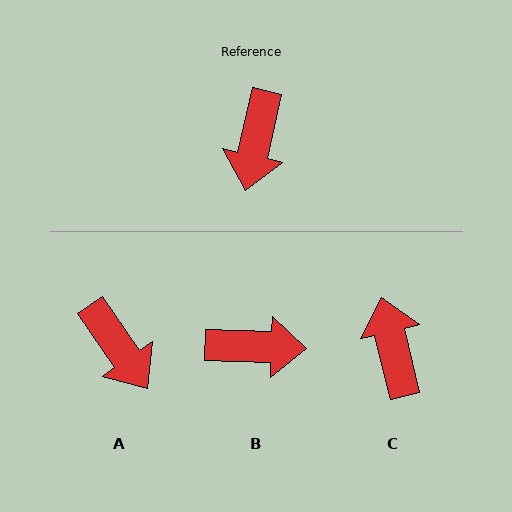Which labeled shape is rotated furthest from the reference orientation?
C, about 154 degrees away.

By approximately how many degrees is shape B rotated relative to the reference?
Approximately 101 degrees counter-clockwise.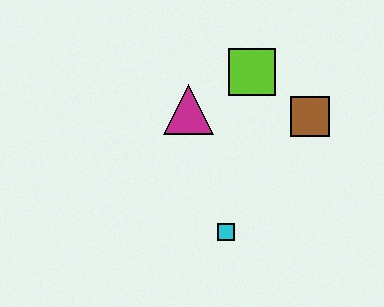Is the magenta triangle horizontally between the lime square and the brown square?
No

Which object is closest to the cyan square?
The magenta triangle is closest to the cyan square.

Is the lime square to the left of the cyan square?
No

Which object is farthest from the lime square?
The cyan square is farthest from the lime square.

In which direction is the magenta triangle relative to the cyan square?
The magenta triangle is above the cyan square.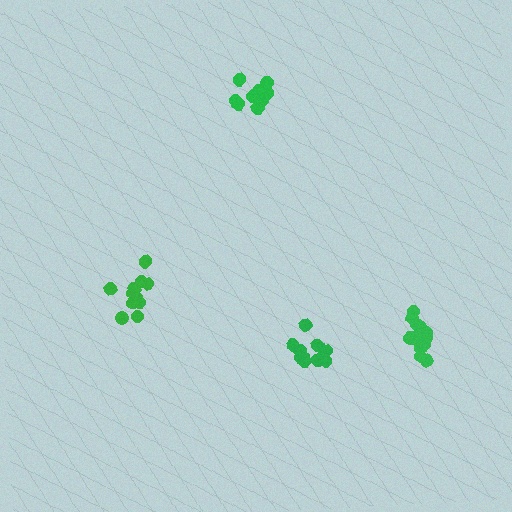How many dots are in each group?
Group 1: 11 dots, Group 2: 14 dots, Group 3: 12 dots, Group 4: 10 dots (47 total).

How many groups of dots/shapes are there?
There are 4 groups.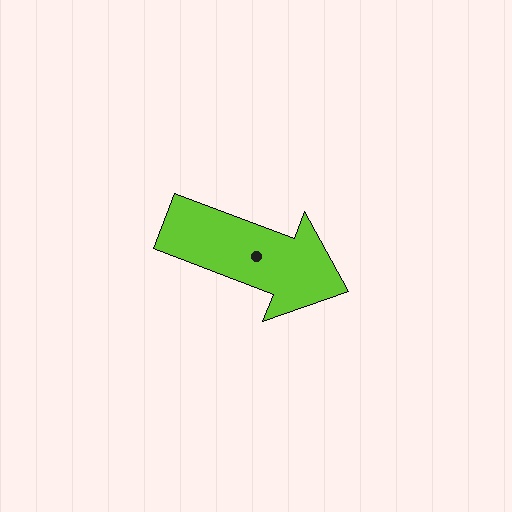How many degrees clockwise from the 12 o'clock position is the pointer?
Approximately 111 degrees.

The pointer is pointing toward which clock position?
Roughly 4 o'clock.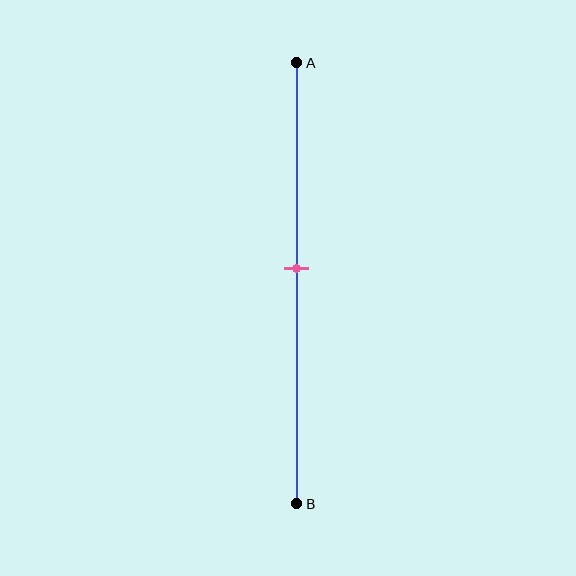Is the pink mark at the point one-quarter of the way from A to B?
No, the mark is at about 45% from A, not at the 25% one-quarter point.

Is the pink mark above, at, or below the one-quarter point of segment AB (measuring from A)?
The pink mark is below the one-quarter point of segment AB.